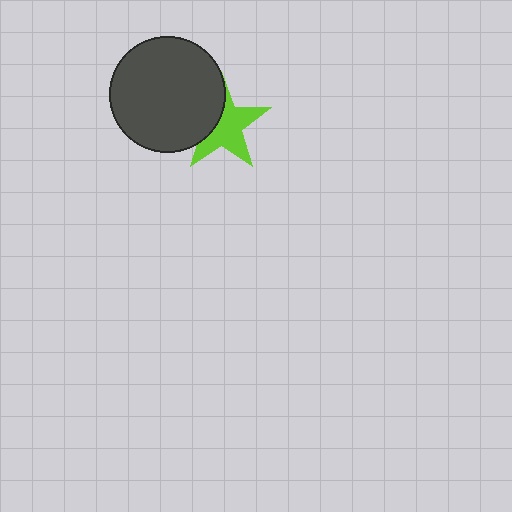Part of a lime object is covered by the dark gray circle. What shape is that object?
It is a star.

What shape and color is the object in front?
The object in front is a dark gray circle.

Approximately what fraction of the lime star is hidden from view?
Roughly 36% of the lime star is hidden behind the dark gray circle.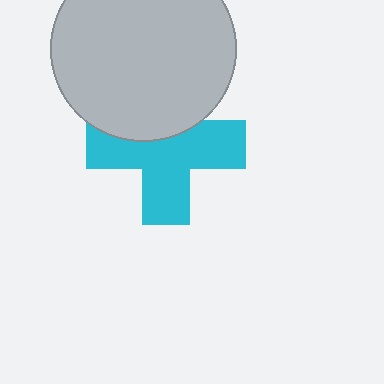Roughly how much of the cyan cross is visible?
Most of it is visible (roughly 66%).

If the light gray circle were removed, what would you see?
You would see the complete cyan cross.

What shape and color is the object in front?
The object in front is a light gray circle.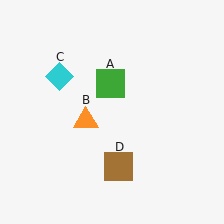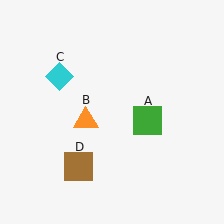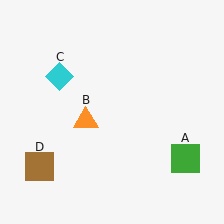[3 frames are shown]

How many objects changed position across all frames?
2 objects changed position: green square (object A), brown square (object D).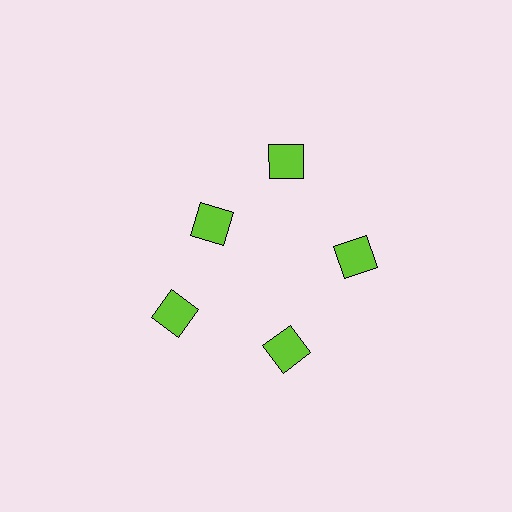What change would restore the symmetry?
The symmetry would be restored by moving it outward, back onto the ring so that all 5 diamonds sit at equal angles and equal distance from the center.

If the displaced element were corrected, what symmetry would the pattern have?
It would have 5-fold rotational symmetry — the pattern would map onto itself every 72 degrees.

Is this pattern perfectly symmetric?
No. The 5 lime diamonds are arranged in a ring, but one element near the 10 o'clock position is pulled inward toward the center, breaking the 5-fold rotational symmetry.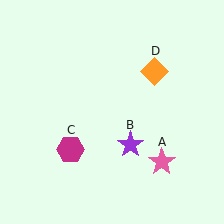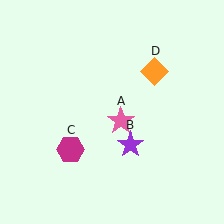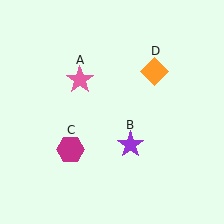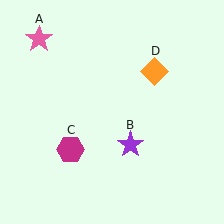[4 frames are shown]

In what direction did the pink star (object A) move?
The pink star (object A) moved up and to the left.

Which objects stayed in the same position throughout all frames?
Purple star (object B) and magenta hexagon (object C) and orange diamond (object D) remained stationary.